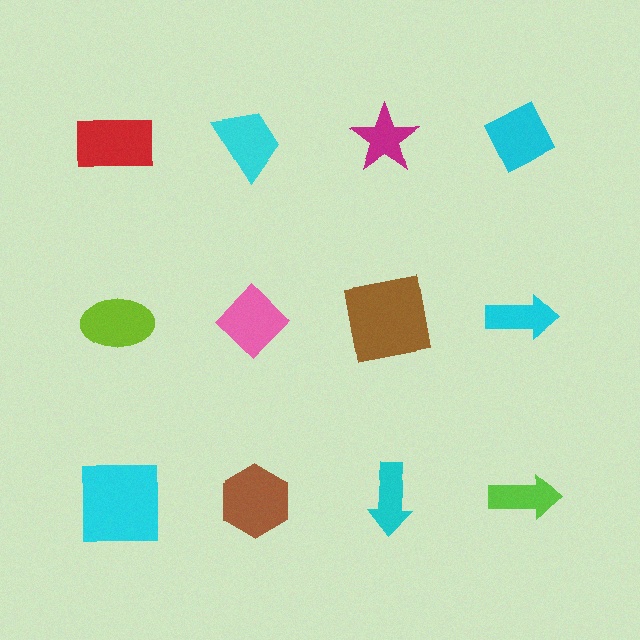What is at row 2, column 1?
A lime ellipse.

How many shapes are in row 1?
4 shapes.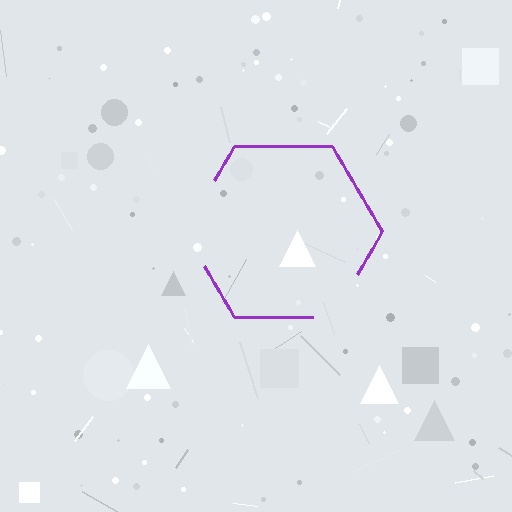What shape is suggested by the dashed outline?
The dashed outline suggests a hexagon.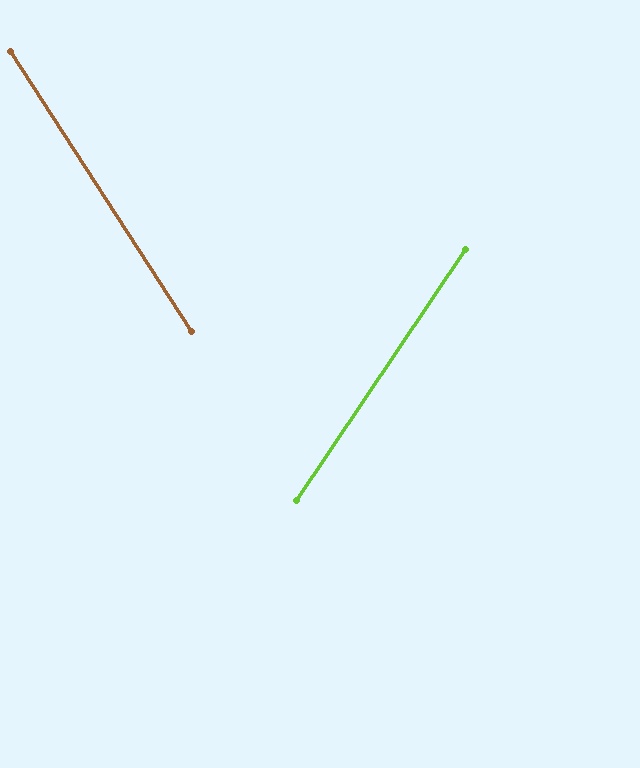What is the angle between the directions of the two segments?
Approximately 67 degrees.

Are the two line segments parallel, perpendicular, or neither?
Neither parallel nor perpendicular — they differ by about 67°.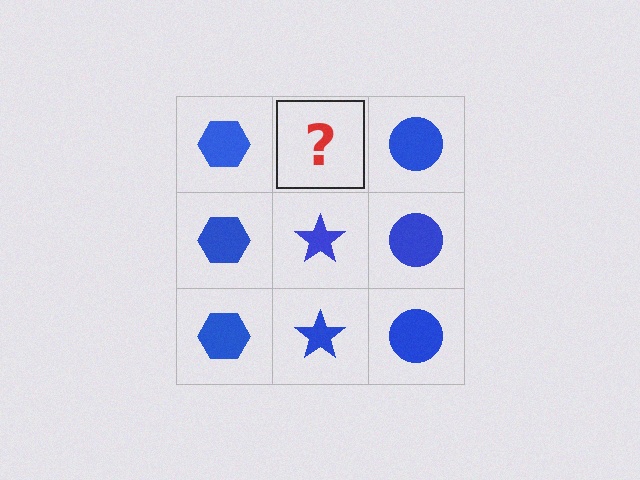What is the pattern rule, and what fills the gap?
The rule is that each column has a consistent shape. The gap should be filled with a blue star.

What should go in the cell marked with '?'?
The missing cell should contain a blue star.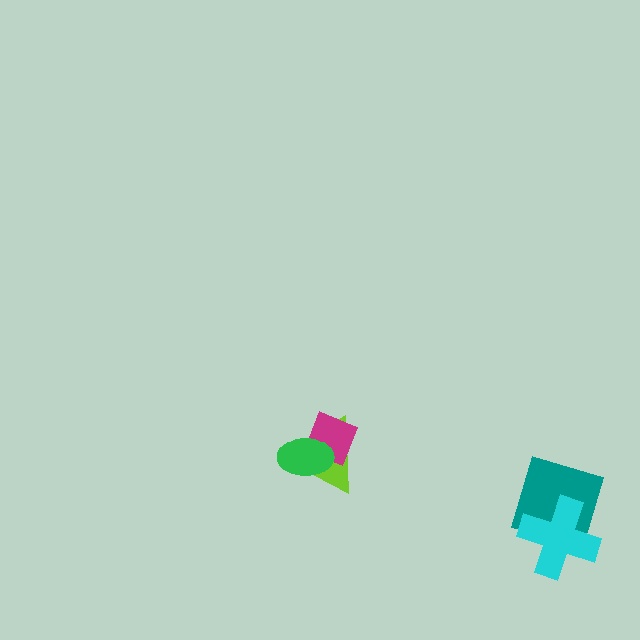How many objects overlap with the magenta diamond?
2 objects overlap with the magenta diamond.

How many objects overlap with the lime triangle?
2 objects overlap with the lime triangle.